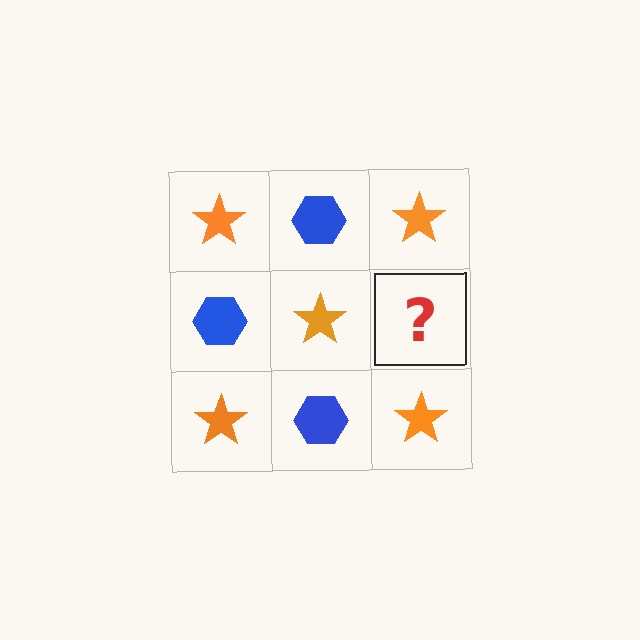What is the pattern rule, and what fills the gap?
The rule is that it alternates orange star and blue hexagon in a checkerboard pattern. The gap should be filled with a blue hexagon.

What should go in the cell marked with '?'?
The missing cell should contain a blue hexagon.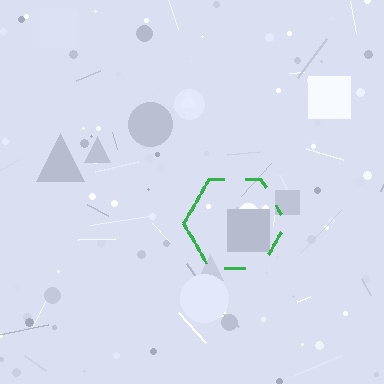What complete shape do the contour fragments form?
The contour fragments form a hexagon.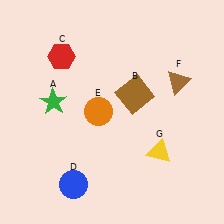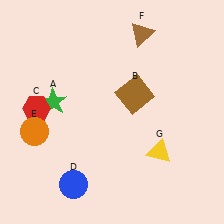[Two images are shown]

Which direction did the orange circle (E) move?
The orange circle (E) moved left.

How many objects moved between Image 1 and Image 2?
3 objects moved between the two images.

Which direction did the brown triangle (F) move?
The brown triangle (F) moved up.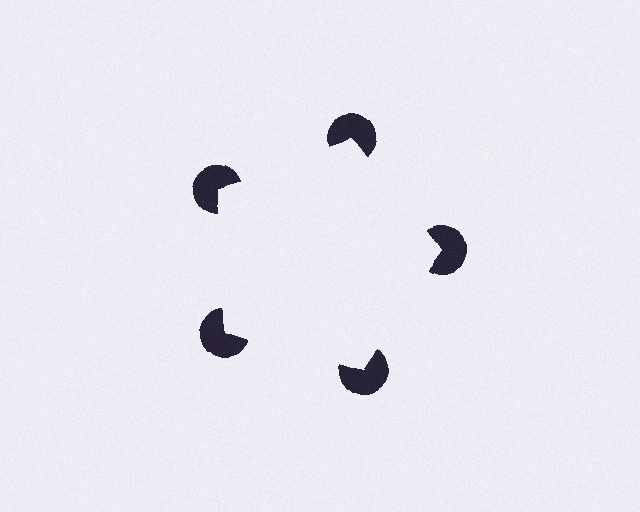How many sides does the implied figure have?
5 sides.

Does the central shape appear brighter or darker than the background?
It typically appears slightly brighter than the background, even though no actual brightness change is drawn.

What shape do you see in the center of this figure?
An illusory pentagon — its edges are inferred from the aligned wedge cuts in the pac-man discs, not physically drawn.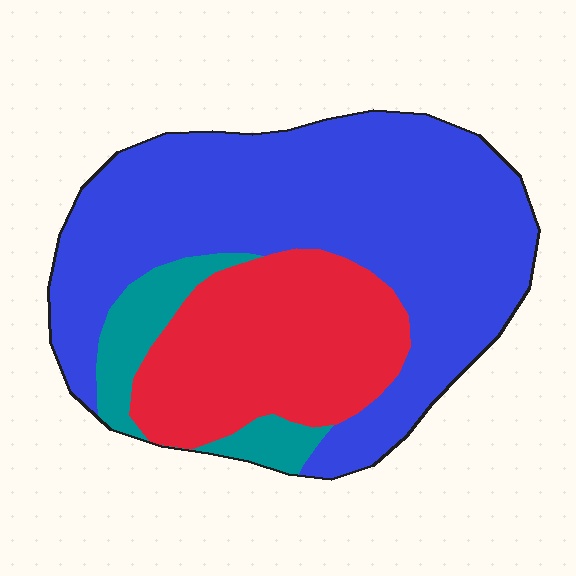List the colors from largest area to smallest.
From largest to smallest: blue, red, teal.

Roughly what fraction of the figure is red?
Red takes up about one quarter (1/4) of the figure.